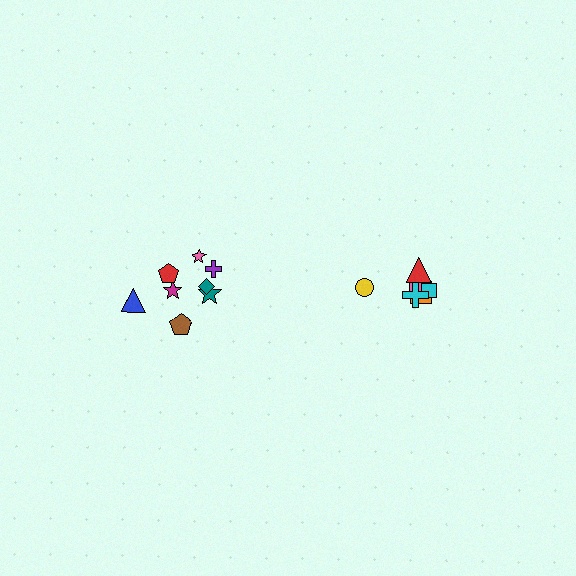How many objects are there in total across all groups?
There are 14 objects.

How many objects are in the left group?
There are 8 objects.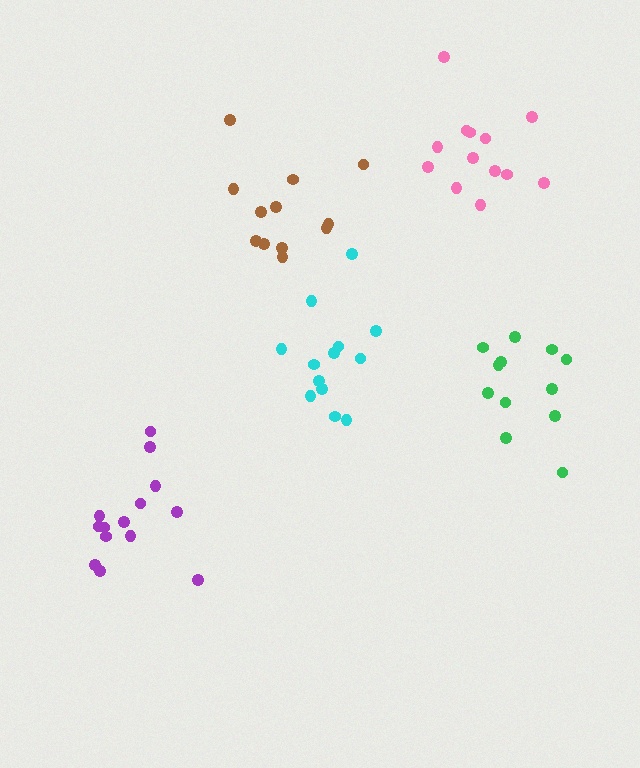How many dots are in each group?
Group 1: 13 dots, Group 2: 14 dots, Group 3: 13 dots, Group 4: 12 dots, Group 5: 12 dots (64 total).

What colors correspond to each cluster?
The clusters are colored: cyan, purple, pink, green, brown.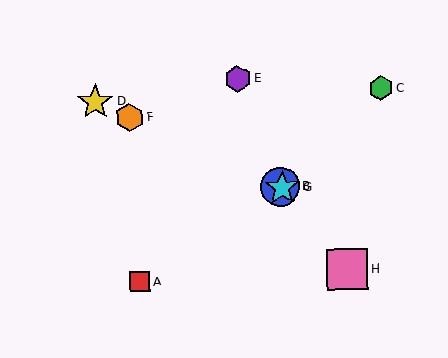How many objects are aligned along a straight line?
4 objects (B, D, F, G) are aligned along a straight line.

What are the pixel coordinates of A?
Object A is at (140, 282).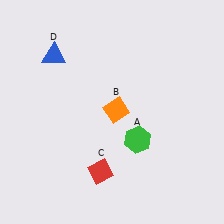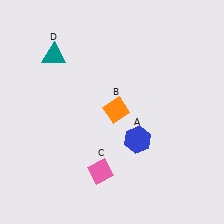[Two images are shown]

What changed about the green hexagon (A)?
In Image 1, A is green. In Image 2, it changed to blue.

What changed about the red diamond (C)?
In Image 1, C is red. In Image 2, it changed to pink.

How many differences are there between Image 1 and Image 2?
There are 3 differences between the two images.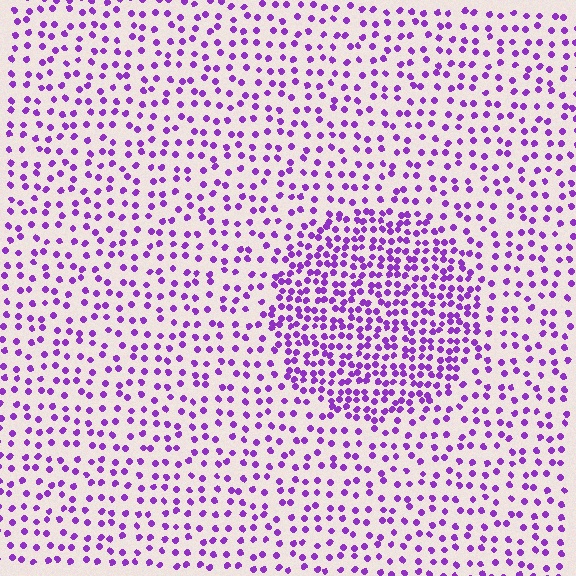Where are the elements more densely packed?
The elements are more densely packed inside the circle boundary.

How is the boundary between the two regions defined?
The boundary is defined by a change in element density (approximately 2.0x ratio). All elements are the same color, size, and shape.